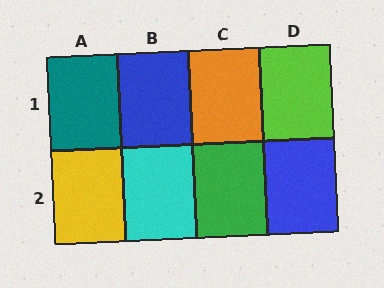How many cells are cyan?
1 cell is cyan.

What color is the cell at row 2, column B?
Cyan.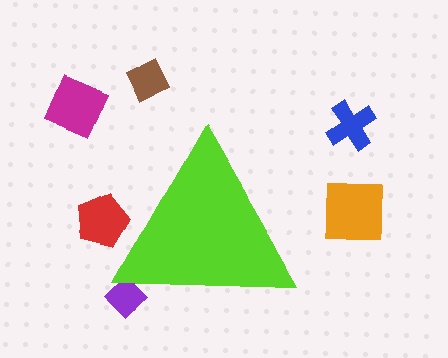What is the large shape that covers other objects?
A lime triangle.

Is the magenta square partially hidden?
No, the magenta square is fully visible.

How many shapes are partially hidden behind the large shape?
2 shapes are partially hidden.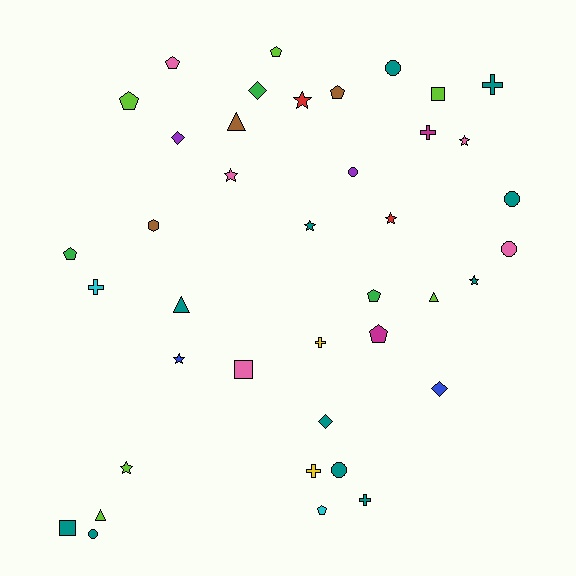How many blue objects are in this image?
There are 2 blue objects.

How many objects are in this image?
There are 40 objects.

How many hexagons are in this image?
There is 1 hexagon.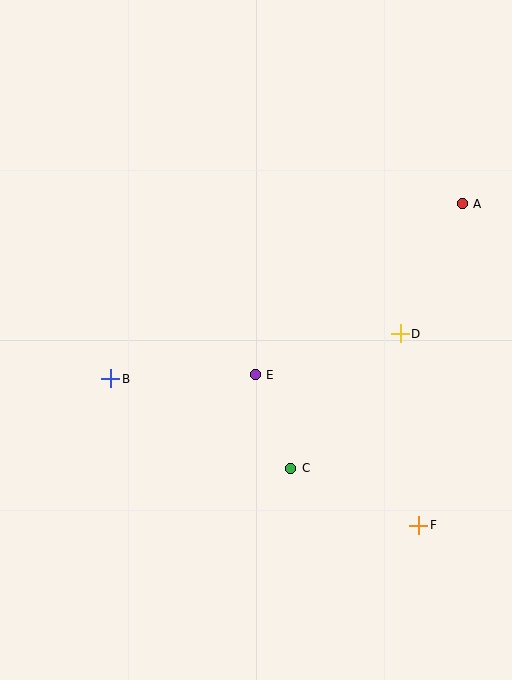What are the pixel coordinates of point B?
Point B is at (111, 379).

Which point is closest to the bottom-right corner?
Point F is closest to the bottom-right corner.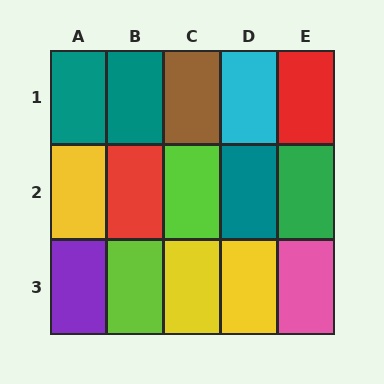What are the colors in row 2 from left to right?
Yellow, red, lime, teal, green.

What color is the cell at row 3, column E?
Pink.